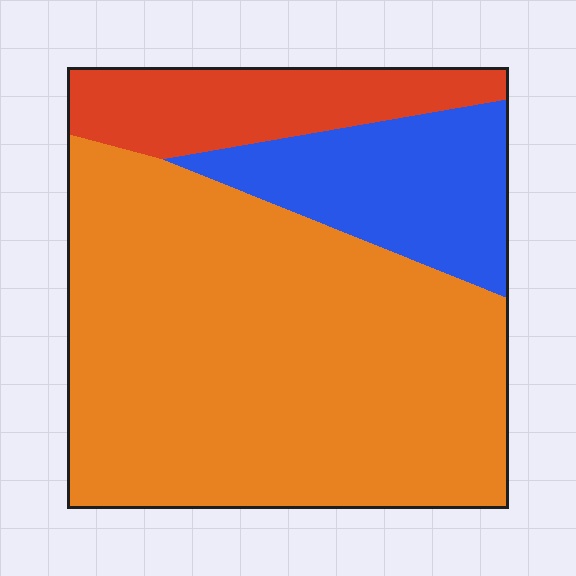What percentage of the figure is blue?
Blue takes up between a sixth and a third of the figure.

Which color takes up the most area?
Orange, at roughly 65%.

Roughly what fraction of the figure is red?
Red covers roughly 15% of the figure.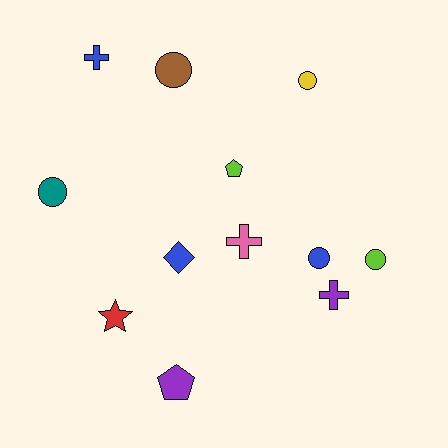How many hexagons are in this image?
There are no hexagons.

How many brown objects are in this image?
There is 1 brown object.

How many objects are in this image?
There are 12 objects.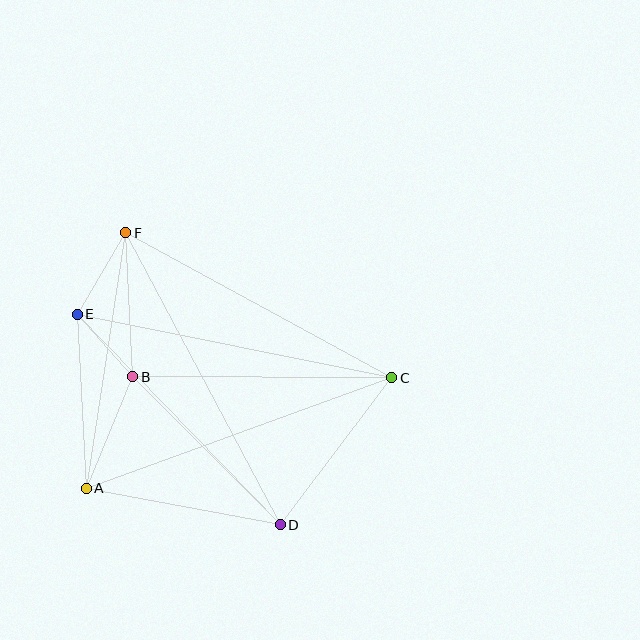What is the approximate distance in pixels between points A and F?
The distance between A and F is approximately 258 pixels.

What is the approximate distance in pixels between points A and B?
The distance between A and B is approximately 121 pixels.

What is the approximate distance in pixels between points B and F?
The distance between B and F is approximately 144 pixels.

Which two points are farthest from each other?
Points D and F are farthest from each other.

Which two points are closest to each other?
Points B and E are closest to each other.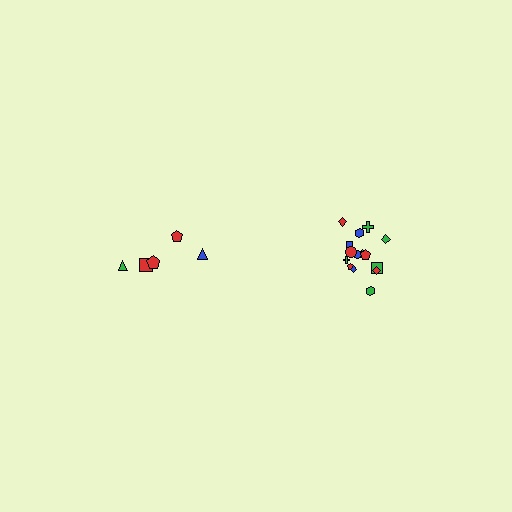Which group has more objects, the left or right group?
The right group.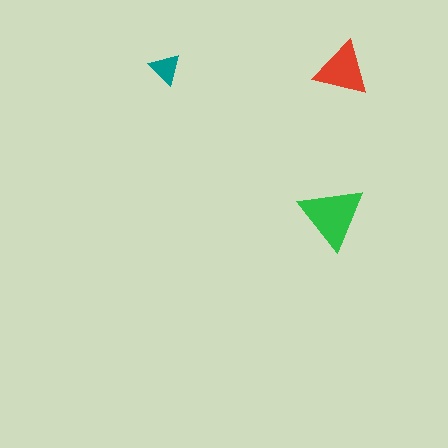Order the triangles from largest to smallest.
the green one, the red one, the teal one.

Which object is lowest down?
The green triangle is bottommost.